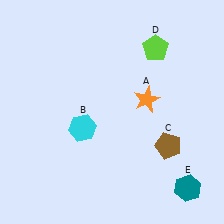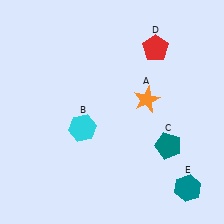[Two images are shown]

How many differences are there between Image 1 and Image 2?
There are 2 differences between the two images.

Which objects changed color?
C changed from brown to teal. D changed from lime to red.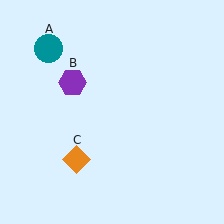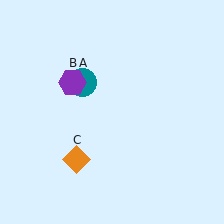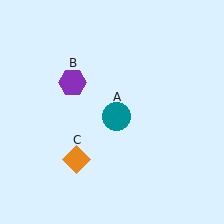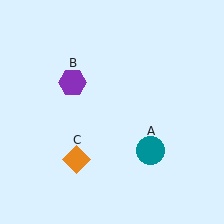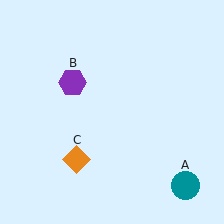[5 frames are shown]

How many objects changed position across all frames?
1 object changed position: teal circle (object A).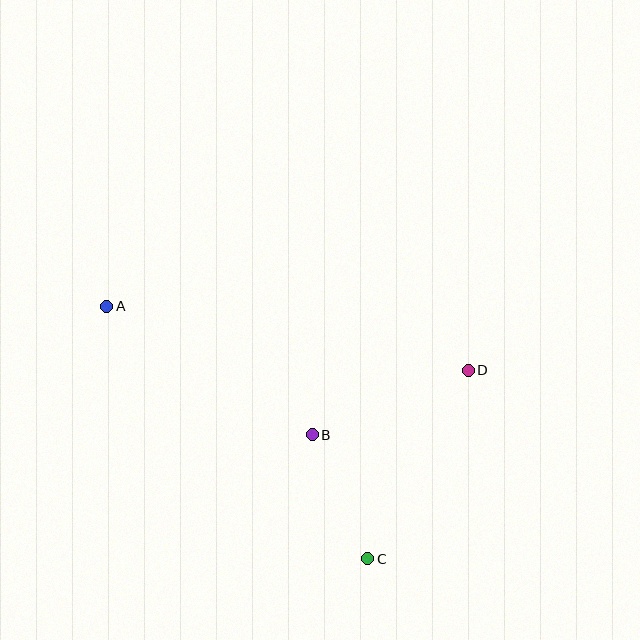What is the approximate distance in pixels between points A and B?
The distance between A and B is approximately 242 pixels.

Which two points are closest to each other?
Points B and C are closest to each other.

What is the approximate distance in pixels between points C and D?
The distance between C and D is approximately 214 pixels.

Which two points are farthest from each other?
Points A and D are farthest from each other.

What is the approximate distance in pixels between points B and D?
The distance between B and D is approximately 169 pixels.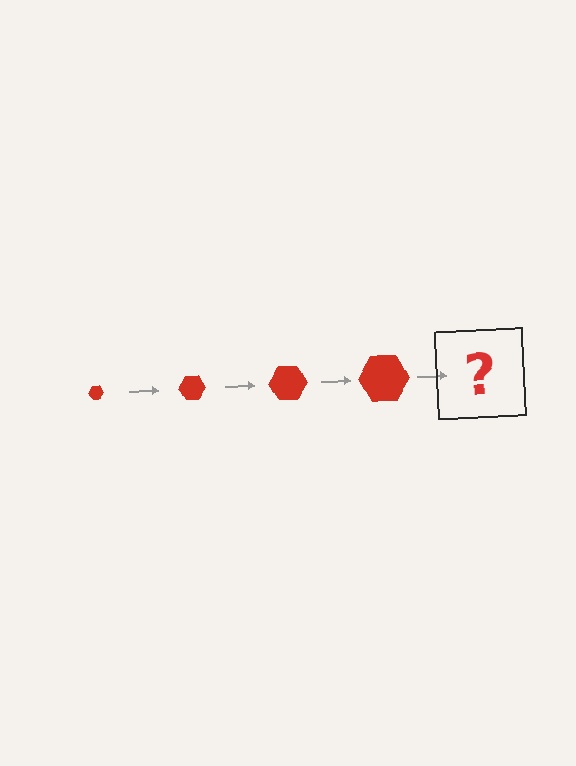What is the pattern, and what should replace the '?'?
The pattern is that the hexagon gets progressively larger each step. The '?' should be a red hexagon, larger than the previous one.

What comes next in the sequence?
The next element should be a red hexagon, larger than the previous one.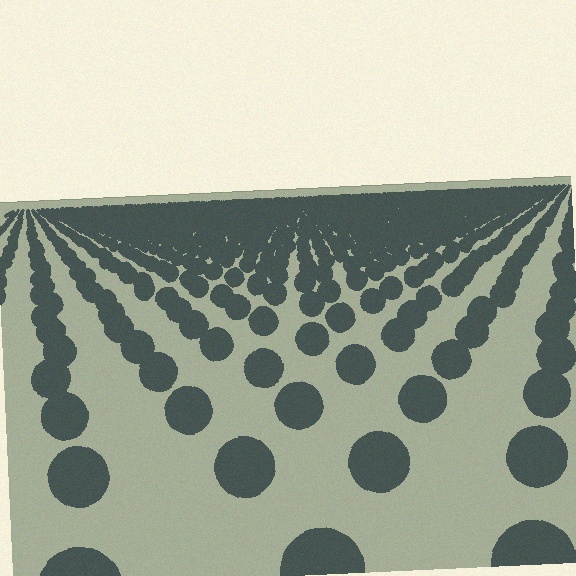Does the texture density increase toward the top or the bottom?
Density increases toward the top.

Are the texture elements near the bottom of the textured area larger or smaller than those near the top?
Larger. Near the bottom, elements are closer to the viewer and appear at a bigger on-screen size.